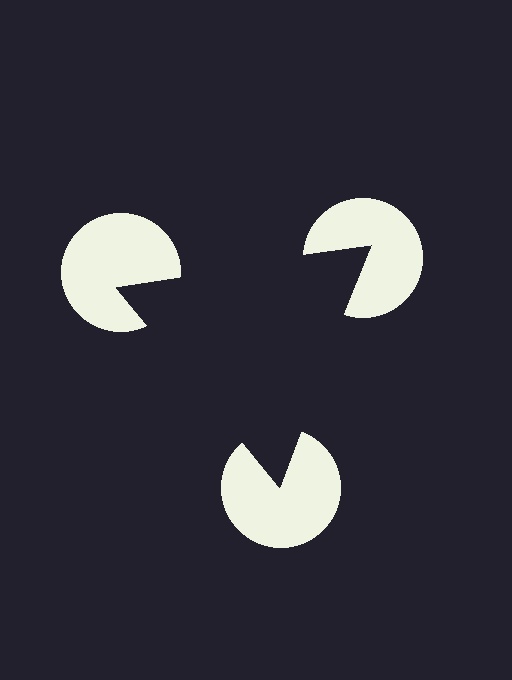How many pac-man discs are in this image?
There are 3 — one at each vertex of the illusory triangle.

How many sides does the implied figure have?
3 sides.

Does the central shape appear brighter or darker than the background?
It typically appears slightly darker than the background, even though no actual brightness change is drawn.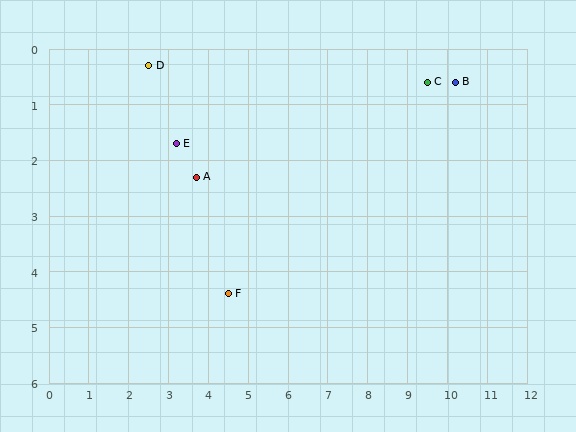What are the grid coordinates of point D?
Point D is at approximately (2.5, 0.3).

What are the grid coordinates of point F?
Point F is at approximately (4.5, 4.4).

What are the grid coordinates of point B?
Point B is at approximately (10.2, 0.6).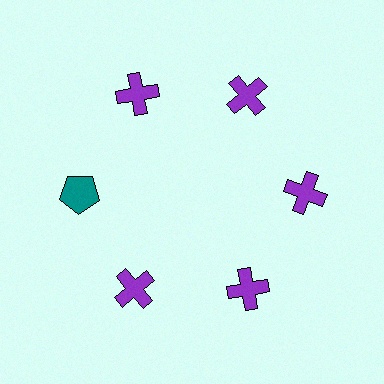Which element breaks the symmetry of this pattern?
The teal pentagon at roughly the 9 o'clock position breaks the symmetry. All other shapes are purple crosses.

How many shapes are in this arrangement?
There are 6 shapes arranged in a ring pattern.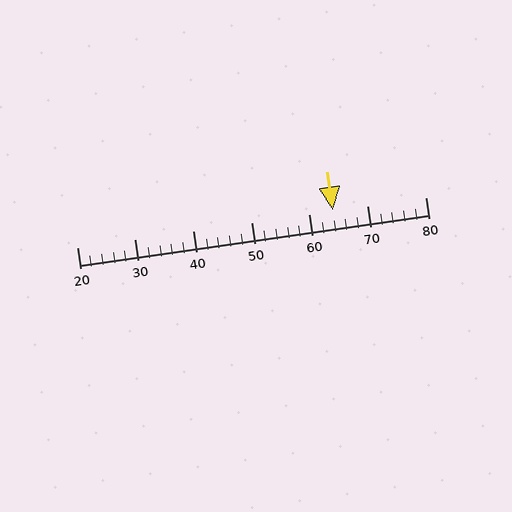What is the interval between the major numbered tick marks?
The major tick marks are spaced 10 units apart.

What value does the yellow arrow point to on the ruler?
The yellow arrow points to approximately 64.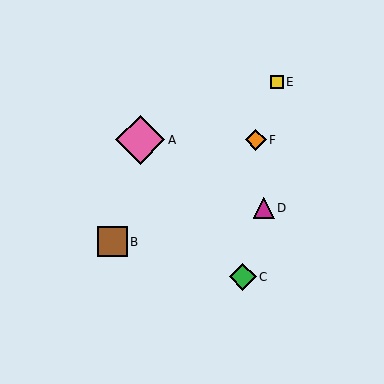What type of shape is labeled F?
Shape F is an orange diamond.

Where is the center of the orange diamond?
The center of the orange diamond is at (256, 140).